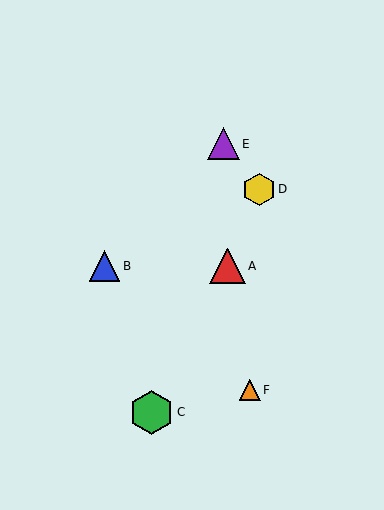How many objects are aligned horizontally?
2 objects (A, B) are aligned horizontally.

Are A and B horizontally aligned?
Yes, both are at y≈266.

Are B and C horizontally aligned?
No, B is at y≈266 and C is at y≈412.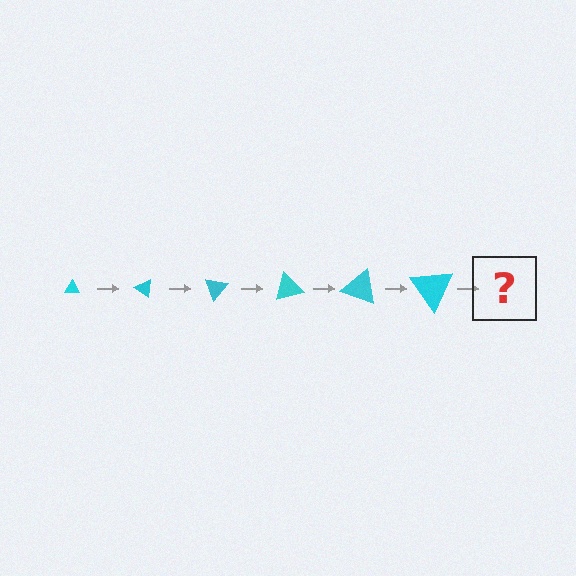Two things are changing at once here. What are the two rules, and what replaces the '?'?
The two rules are that the triangle grows larger each step and it rotates 35 degrees each step. The '?' should be a triangle, larger than the previous one and rotated 210 degrees from the start.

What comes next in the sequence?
The next element should be a triangle, larger than the previous one and rotated 210 degrees from the start.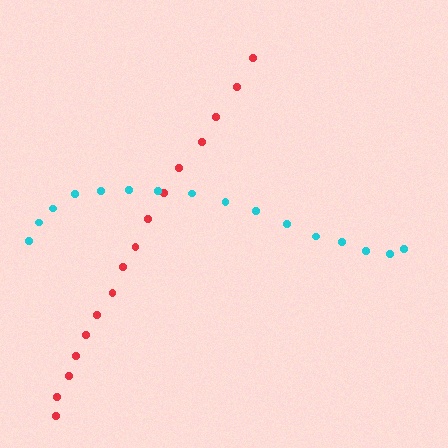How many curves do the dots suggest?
There are 2 distinct paths.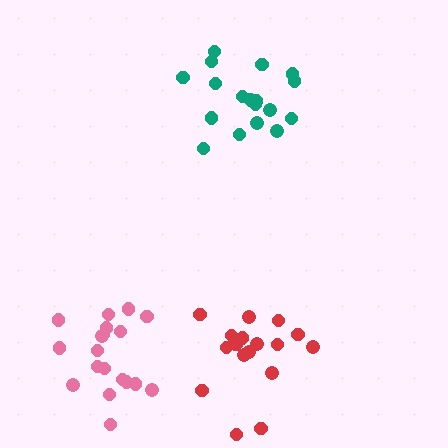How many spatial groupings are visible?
There are 3 spatial groupings.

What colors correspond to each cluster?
The clusters are colored: red, teal, pink.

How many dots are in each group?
Group 1: 17 dots, Group 2: 18 dots, Group 3: 19 dots (54 total).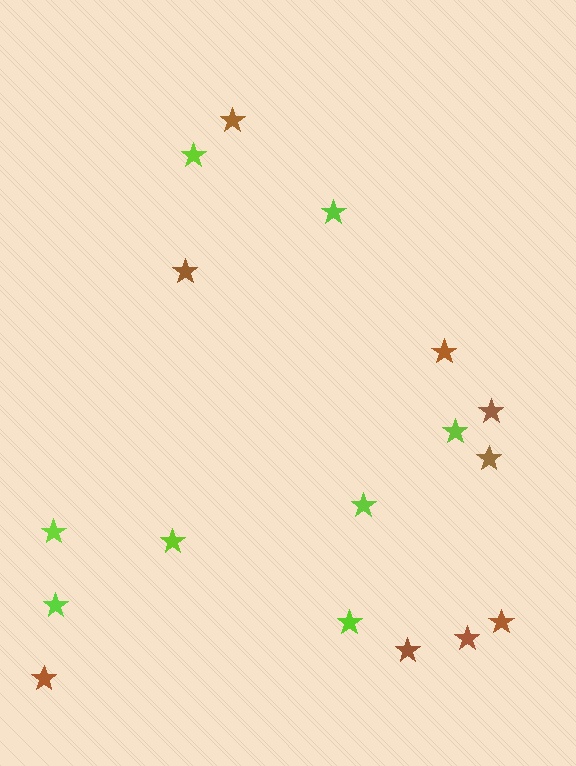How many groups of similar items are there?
There are 2 groups: one group of lime stars (8) and one group of brown stars (9).